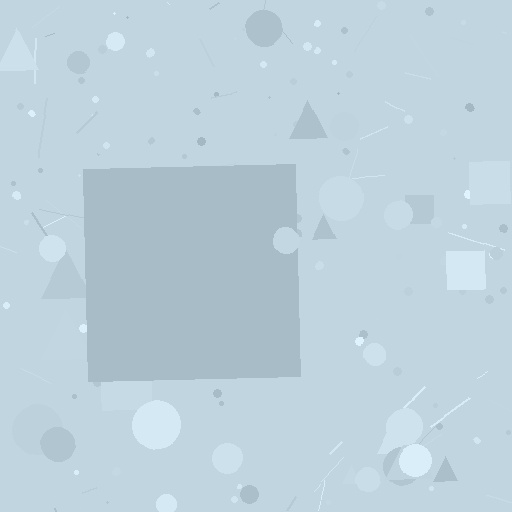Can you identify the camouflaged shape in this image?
The camouflaged shape is a square.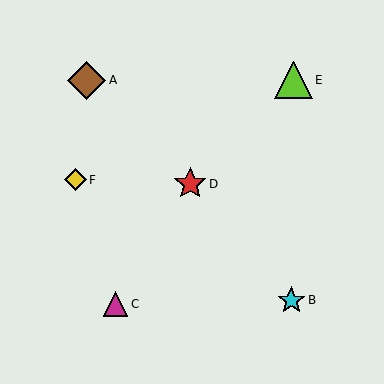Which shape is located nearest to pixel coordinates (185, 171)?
The red star (labeled D) at (190, 184) is nearest to that location.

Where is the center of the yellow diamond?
The center of the yellow diamond is at (75, 180).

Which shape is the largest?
The brown diamond (labeled A) is the largest.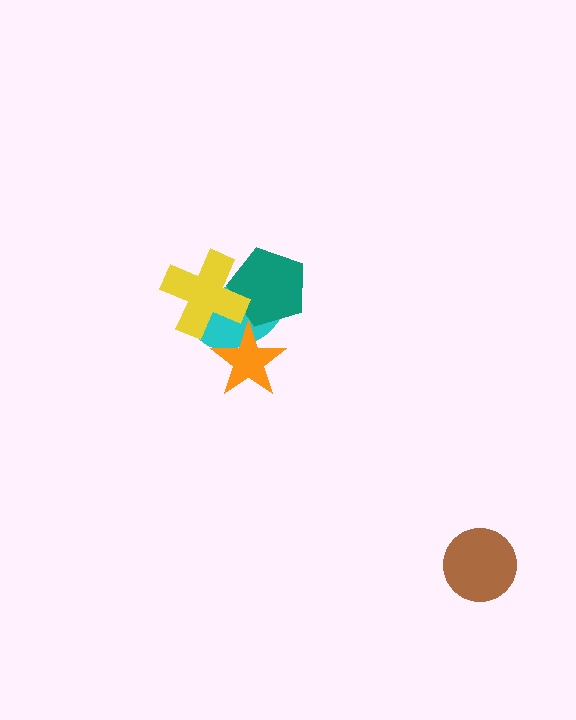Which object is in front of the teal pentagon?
The yellow cross is in front of the teal pentagon.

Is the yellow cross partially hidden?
No, no other shape covers it.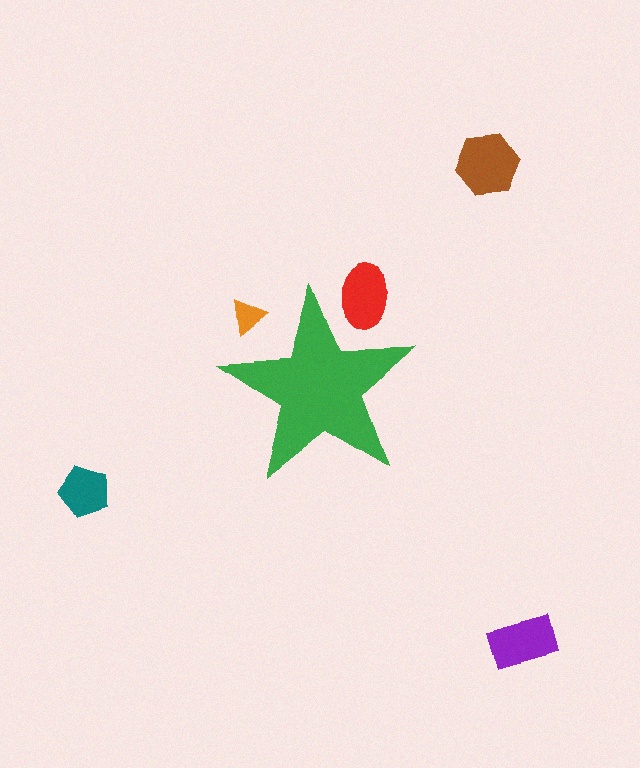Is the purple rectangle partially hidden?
No, the purple rectangle is fully visible.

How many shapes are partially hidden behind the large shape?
2 shapes are partially hidden.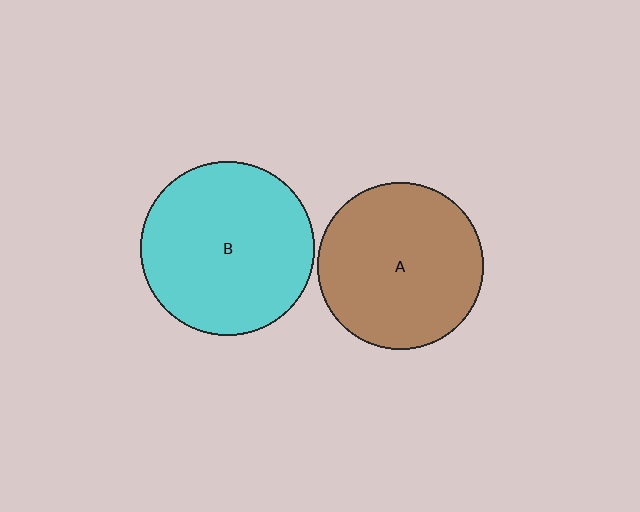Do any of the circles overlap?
No, none of the circles overlap.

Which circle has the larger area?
Circle B (cyan).